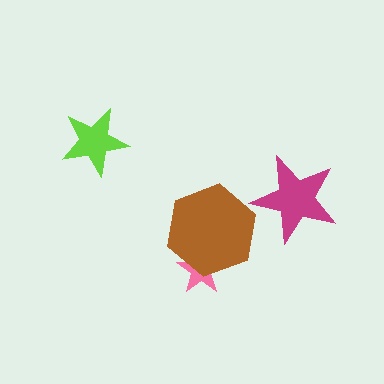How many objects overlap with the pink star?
1 object overlaps with the pink star.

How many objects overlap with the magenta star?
0 objects overlap with the magenta star.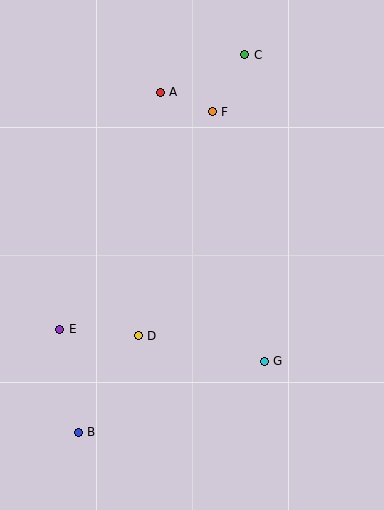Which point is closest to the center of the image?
Point D at (138, 336) is closest to the center.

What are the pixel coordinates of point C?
Point C is at (245, 55).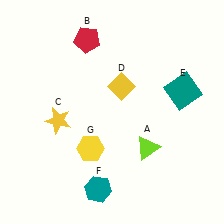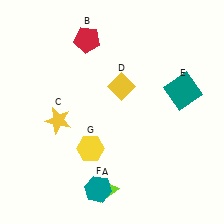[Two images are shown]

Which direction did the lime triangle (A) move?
The lime triangle (A) moved down.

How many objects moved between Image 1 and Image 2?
1 object moved between the two images.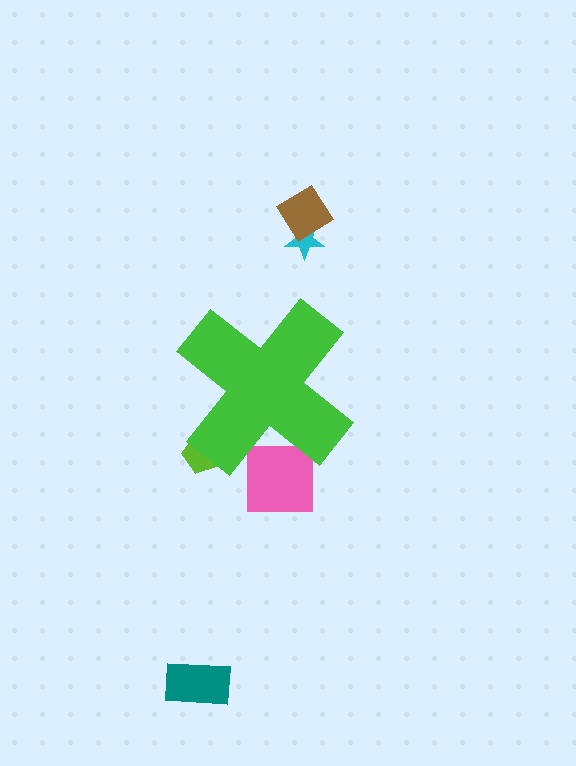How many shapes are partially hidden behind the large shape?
2 shapes are partially hidden.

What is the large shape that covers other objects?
A green cross.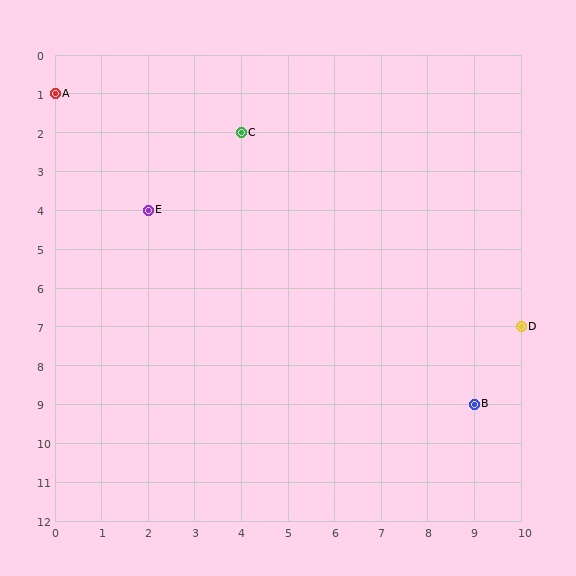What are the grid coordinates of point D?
Point D is at grid coordinates (10, 7).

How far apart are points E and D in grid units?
Points E and D are 8 columns and 3 rows apart (about 8.5 grid units diagonally).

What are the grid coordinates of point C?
Point C is at grid coordinates (4, 2).